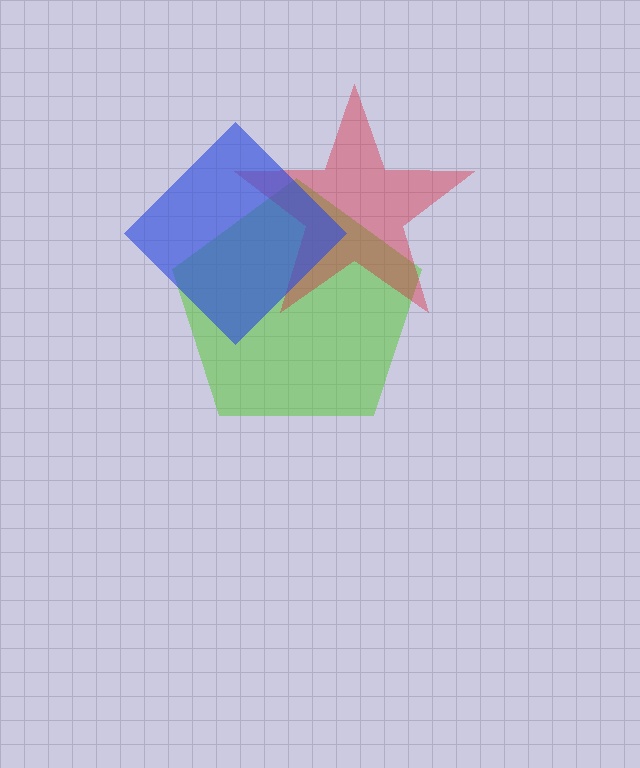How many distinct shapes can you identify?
There are 3 distinct shapes: a lime pentagon, a red star, a blue diamond.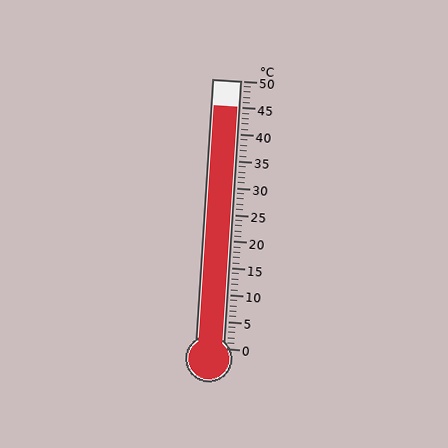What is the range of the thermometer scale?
The thermometer scale ranges from 0°C to 50°C.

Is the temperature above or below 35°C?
The temperature is above 35°C.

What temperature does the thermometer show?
The thermometer shows approximately 45°C.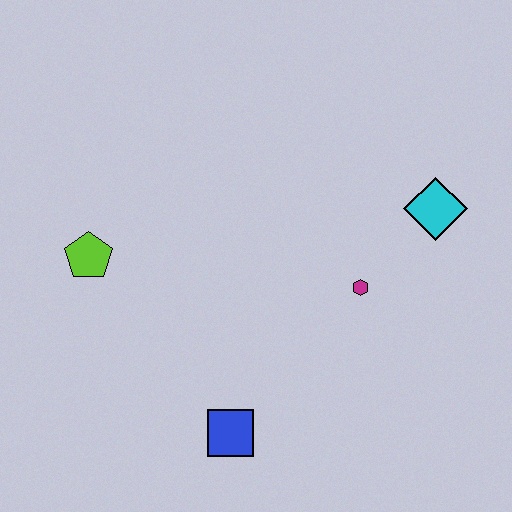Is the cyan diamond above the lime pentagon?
Yes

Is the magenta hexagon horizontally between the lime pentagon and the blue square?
No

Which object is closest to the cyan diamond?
The magenta hexagon is closest to the cyan diamond.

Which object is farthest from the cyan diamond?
The lime pentagon is farthest from the cyan diamond.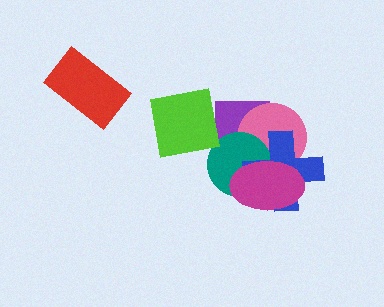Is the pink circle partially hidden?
Yes, it is partially covered by another shape.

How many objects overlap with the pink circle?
4 objects overlap with the pink circle.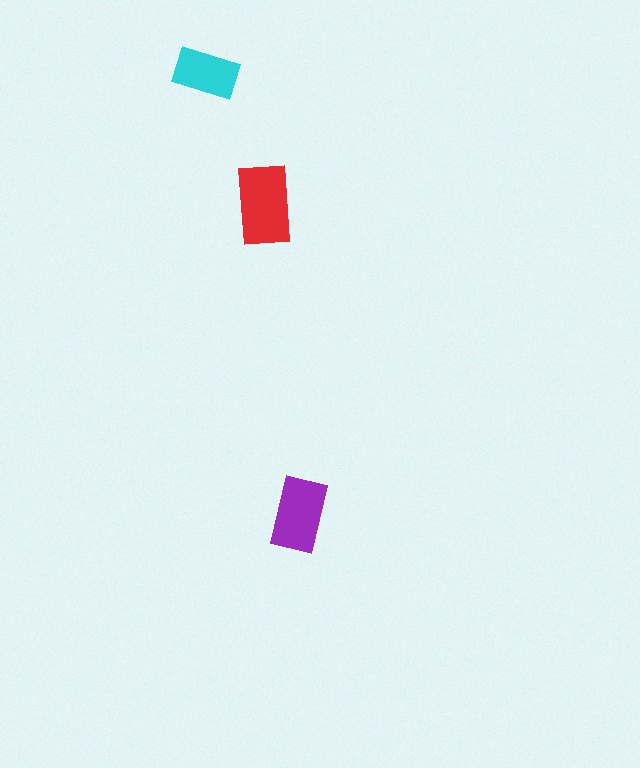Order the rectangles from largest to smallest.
the red one, the purple one, the cyan one.